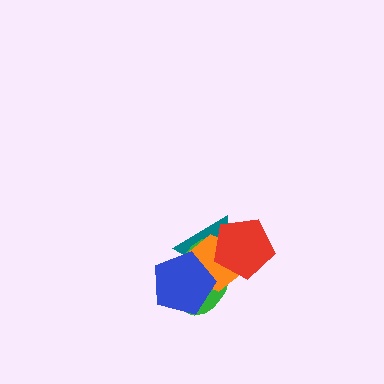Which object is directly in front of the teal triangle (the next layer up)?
The green ellipse is directly in front of the teal triangle.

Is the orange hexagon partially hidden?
Yes, it is partially covered by another shape.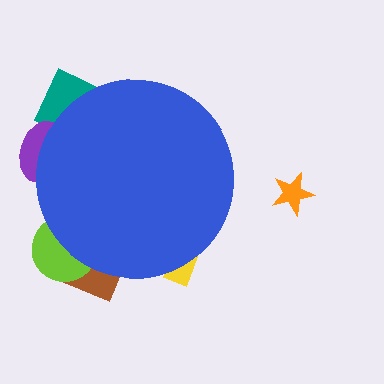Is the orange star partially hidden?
No, the orange star is fully visible.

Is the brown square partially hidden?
Yes, the brown square is partially hidden behind the blue circle.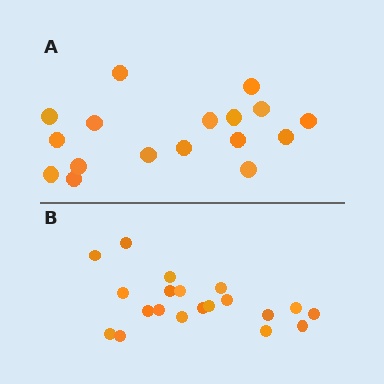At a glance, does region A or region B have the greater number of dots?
Region B (the bottom region) has more dots.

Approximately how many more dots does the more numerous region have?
Region B has just a few more — roughly 2 or 3 more dots than region A.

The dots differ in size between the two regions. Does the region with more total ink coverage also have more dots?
No. Region A has more total ink coverage because its dots are larger, but region B actually contains more individual dots. Total area can be misleading — the number of items is what matters here.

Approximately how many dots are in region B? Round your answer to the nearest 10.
About 20 dots.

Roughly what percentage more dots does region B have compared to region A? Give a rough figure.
About 20% more.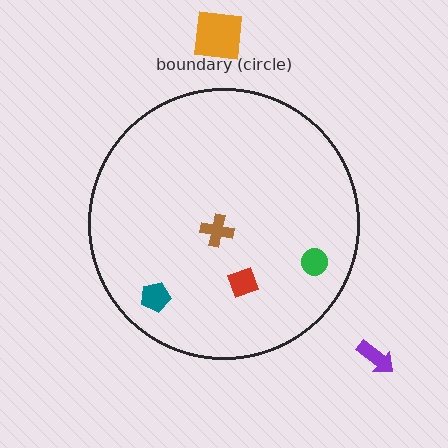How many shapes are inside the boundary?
4 inside, 2 outside.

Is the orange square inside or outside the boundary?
Outside.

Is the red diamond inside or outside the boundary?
Inside.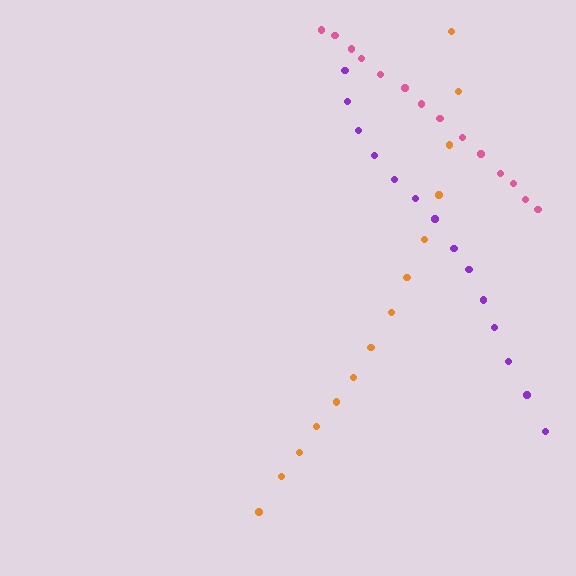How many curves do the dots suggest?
There are 3 distinct paths.